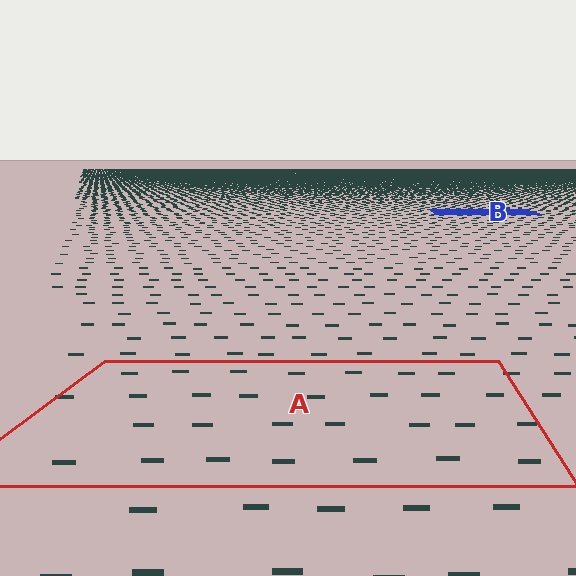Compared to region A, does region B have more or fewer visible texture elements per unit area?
Region B has more texture elements per unit area — they are packed more densely because it is farther away.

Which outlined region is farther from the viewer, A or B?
Region B is farther from the viewer — the texture elements inside it appear smaller and more densely packed.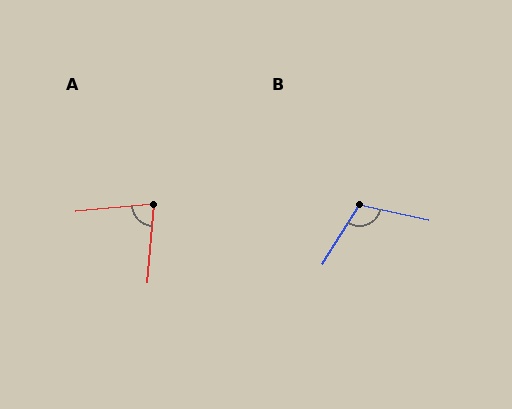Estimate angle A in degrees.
Approximately 80 degrees.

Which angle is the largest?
B, at approximately 110 degrees.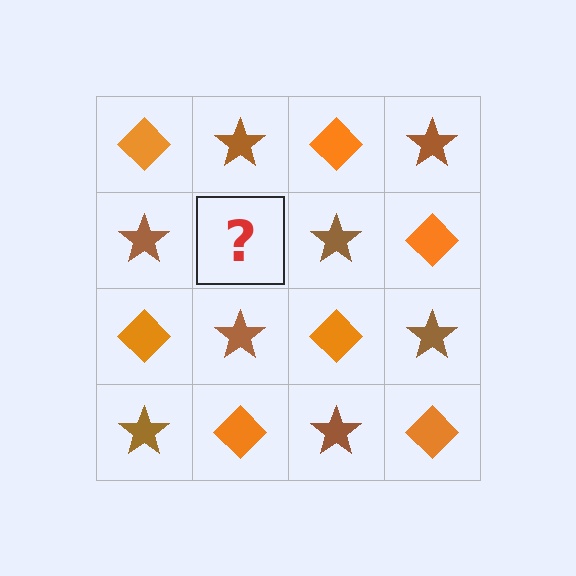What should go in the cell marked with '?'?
The missing cell should contain an orange diamond.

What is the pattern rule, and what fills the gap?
The rule is that it alternates orange diamond and brown star in a checkerboard pattern. The gap should be filled with an orange diamond.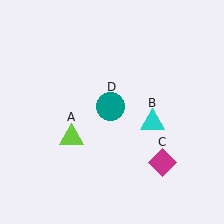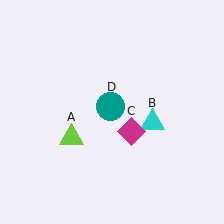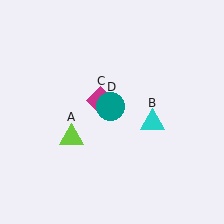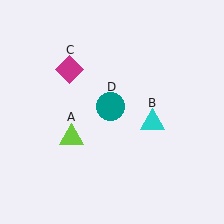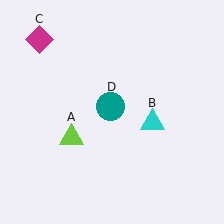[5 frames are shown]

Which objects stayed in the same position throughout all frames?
Lime triangle (object A) and cyan triangle (object B) and teal circle (object D) remained stationary.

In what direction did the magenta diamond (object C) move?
The magenta diamond (object C) moved up and to the left.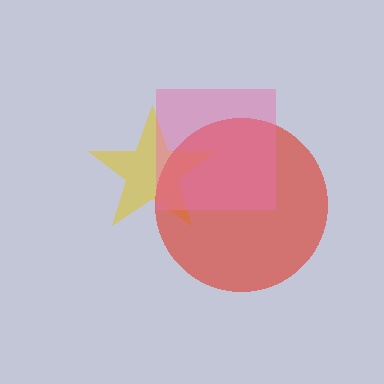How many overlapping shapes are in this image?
There are 3 overlapping shapes in the image.